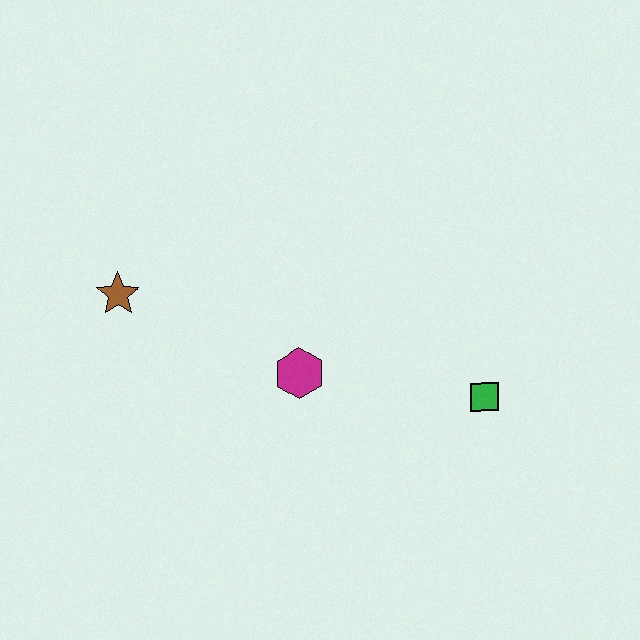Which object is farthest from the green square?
The brown star is farthest from the green square.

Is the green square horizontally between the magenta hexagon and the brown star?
No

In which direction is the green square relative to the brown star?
The green square is to the right of the brown star.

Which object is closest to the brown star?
The magenta hexagon is closest to the brown star.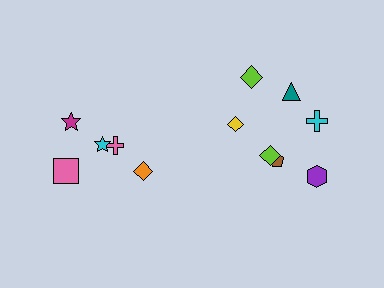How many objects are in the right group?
There are 7 objects.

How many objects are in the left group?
There are 5 objects.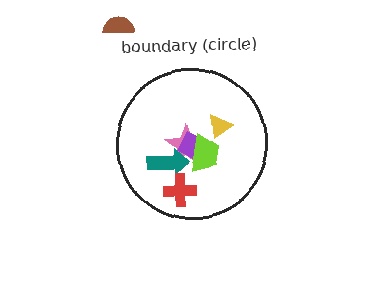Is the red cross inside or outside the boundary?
Inside.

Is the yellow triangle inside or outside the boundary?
Inside.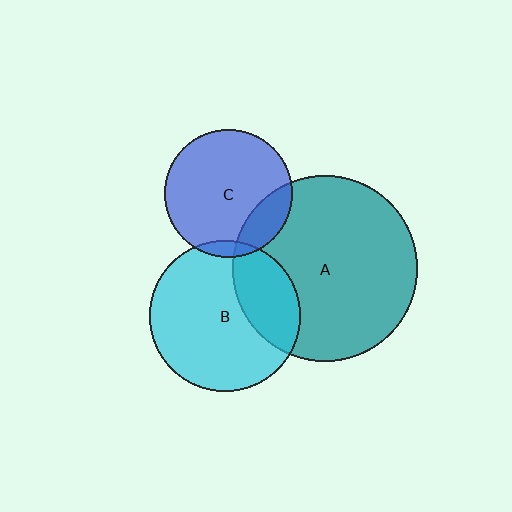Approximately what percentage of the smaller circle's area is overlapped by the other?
Approximately 5%.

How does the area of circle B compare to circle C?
Approximately 1.4 times.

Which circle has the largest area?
Circle A (teal).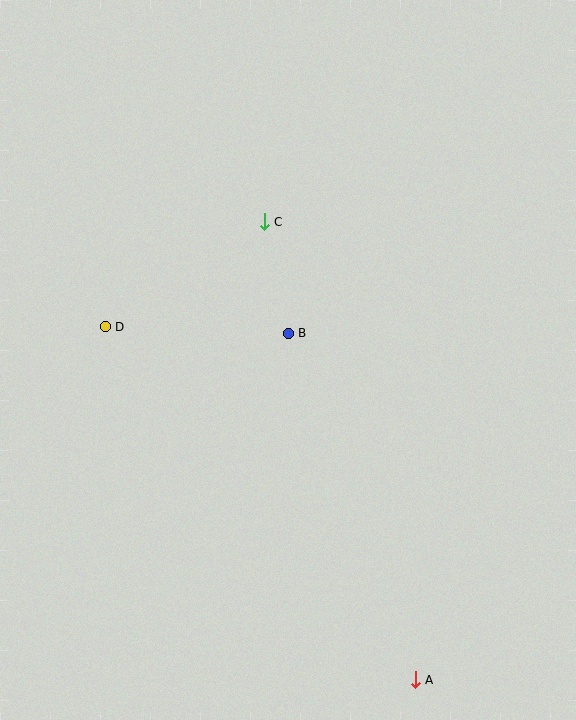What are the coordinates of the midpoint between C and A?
The midpoint between C and A is at (340, 451).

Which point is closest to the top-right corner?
Point C is closest to the top-right corner.